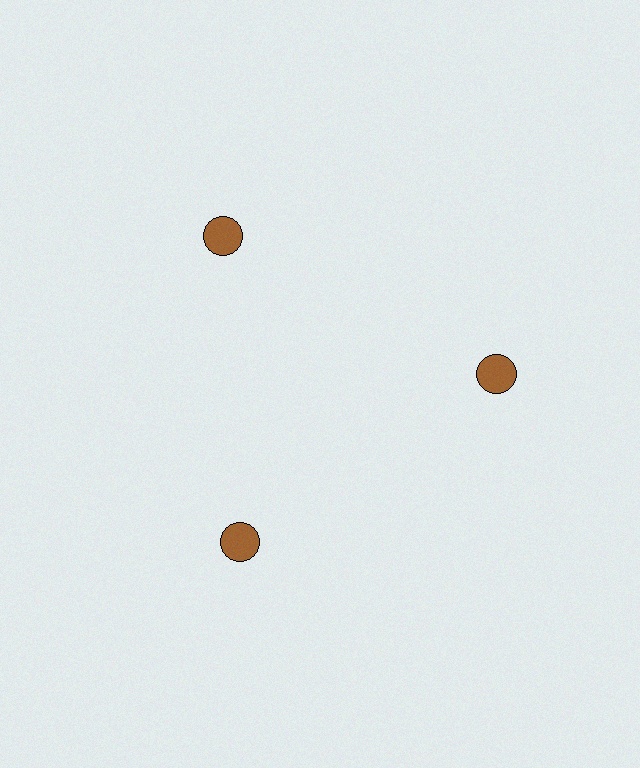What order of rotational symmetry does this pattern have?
This pattern has 3-fold rotational symmetry.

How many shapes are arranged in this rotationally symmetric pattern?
There are 3 shapes, arranged in 3 groups of 1.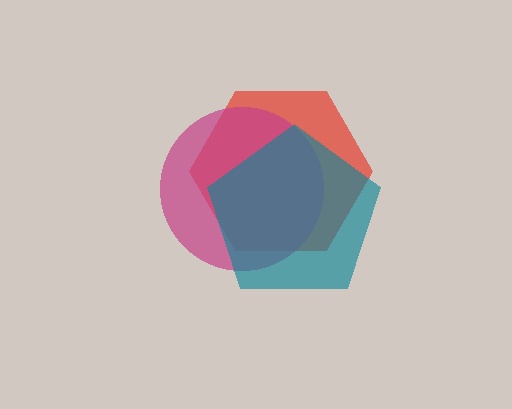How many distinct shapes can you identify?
There are 3 distinct shapes: a red hexagon, a magenta circle, a teal pentagon.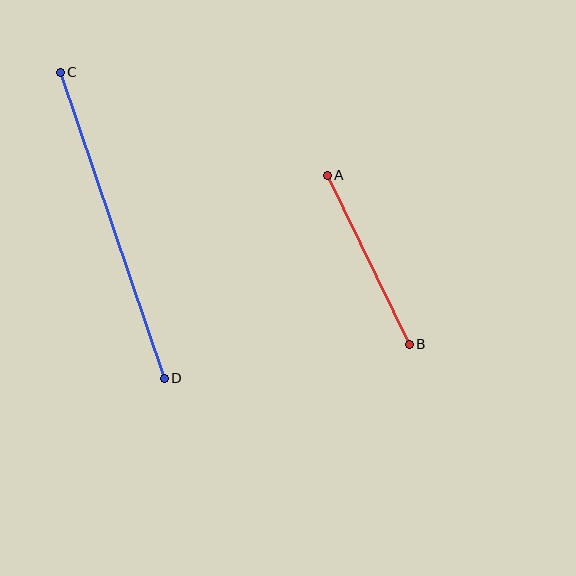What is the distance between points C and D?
The distance is approximately 323 pixels.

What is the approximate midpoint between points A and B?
The midpoint is at approximately (368, 260) pixels.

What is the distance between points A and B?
The distance is approximately 188 pixels.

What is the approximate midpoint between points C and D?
The midpoint is at approximately (112, 225) pixels.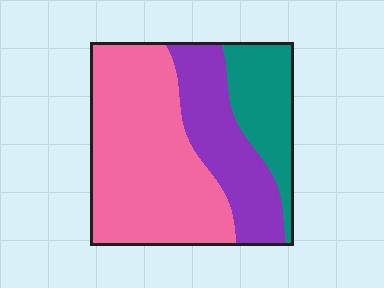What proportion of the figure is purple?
Purple covers about 25% of the figure.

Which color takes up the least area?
Teal, at roughly 20%.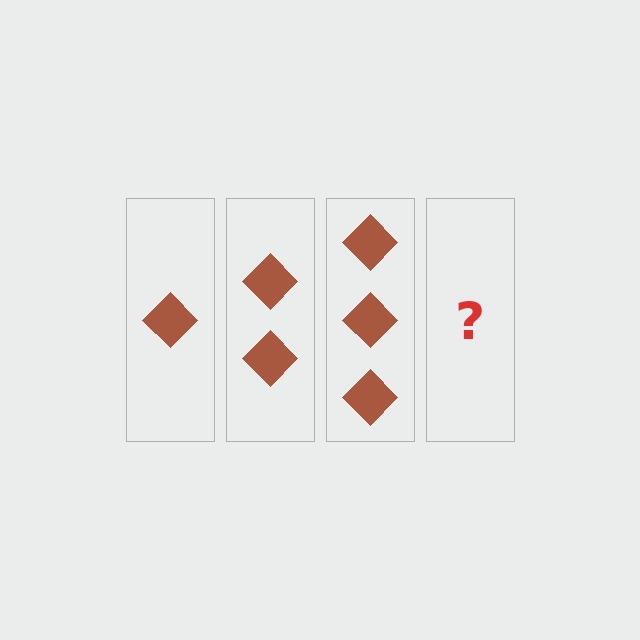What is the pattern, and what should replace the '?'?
The pattern is that each step adds one more diamond. The '?' should be 4 diamonds.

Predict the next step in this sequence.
The next step is 4 diamonds.